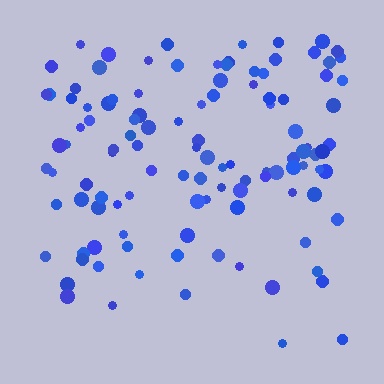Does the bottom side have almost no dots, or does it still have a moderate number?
Still a moderate number, just noticeably fewer than the top.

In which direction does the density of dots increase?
From bottom to top, with the top side densest.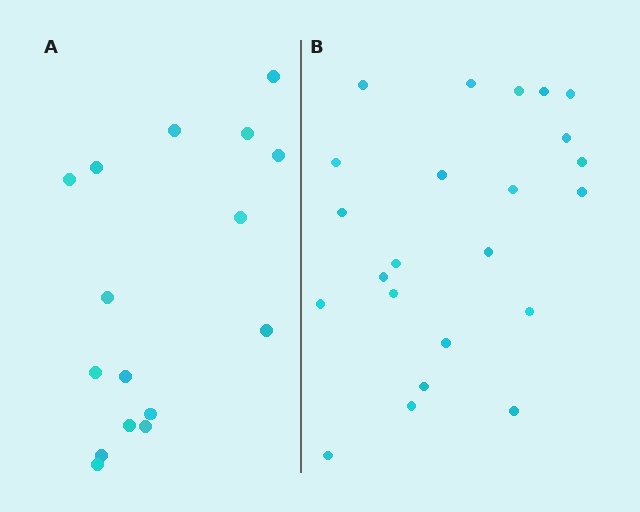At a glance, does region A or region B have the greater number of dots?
Region B (the right region) has more dots.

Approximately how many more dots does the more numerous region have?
Region B has roughly 8 or so more dots than region A.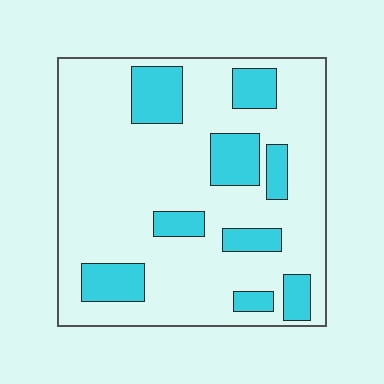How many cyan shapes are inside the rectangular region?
9.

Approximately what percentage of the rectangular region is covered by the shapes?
Approximately 20%.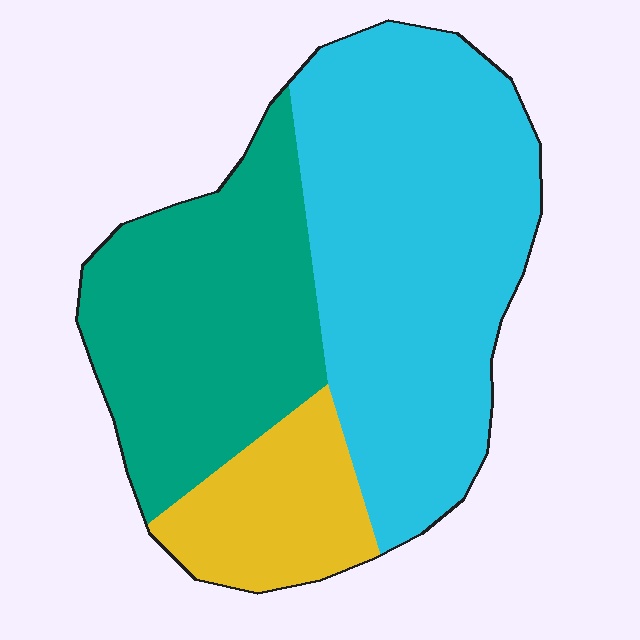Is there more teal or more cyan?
Cyan.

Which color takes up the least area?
Yellow, at roughly 15%.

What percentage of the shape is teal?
Teal takes up about one third (1/3) of the shape.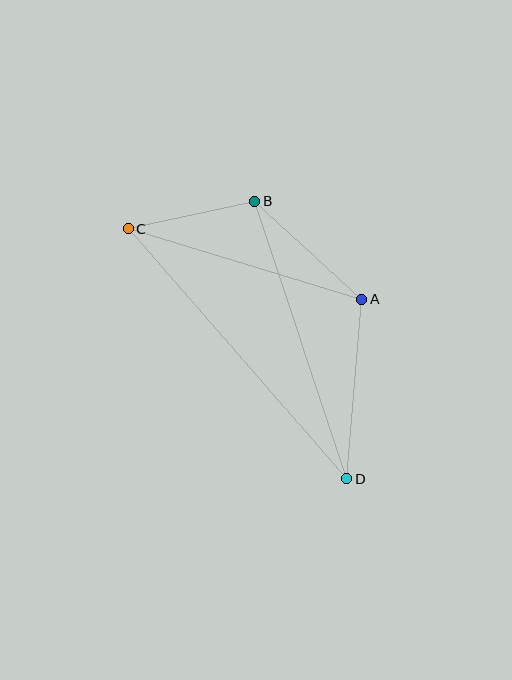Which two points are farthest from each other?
Points C and D are farthest from each other.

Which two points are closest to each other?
Points B and C are closest to each other.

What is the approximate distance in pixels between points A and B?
The distance between A and B is approximately 145 pixels.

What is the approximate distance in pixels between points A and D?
The distance between A and D is approximately 180 pixels.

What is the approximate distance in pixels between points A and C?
The distance between A and C is approximately 244 pixels.